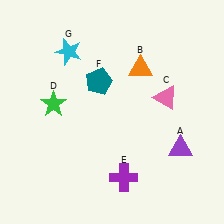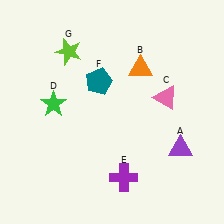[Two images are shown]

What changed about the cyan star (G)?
In Image 1, G is cyan. In Image 2, it changed to lime.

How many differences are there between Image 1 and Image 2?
There is 1 difference between the two images.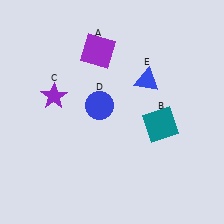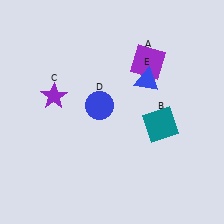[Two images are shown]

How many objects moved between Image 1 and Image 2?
1 object moved between the two images.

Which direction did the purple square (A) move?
The purple square (A) moved right.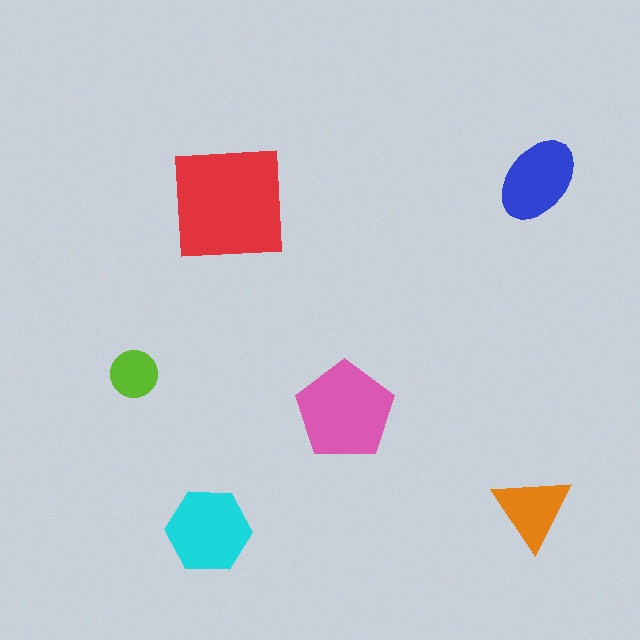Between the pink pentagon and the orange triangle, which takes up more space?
The pink pentagon.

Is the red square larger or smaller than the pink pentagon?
Larger.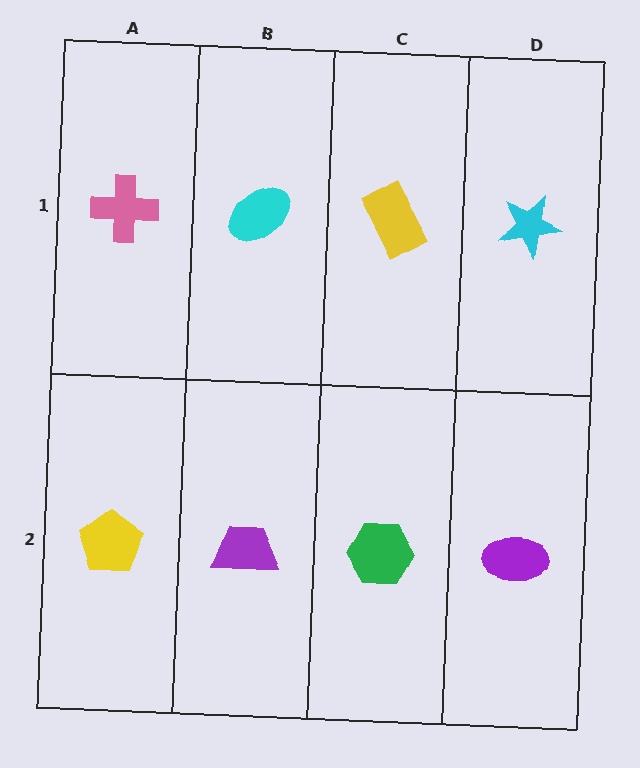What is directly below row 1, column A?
A yellow pentagon.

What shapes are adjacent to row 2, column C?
A yellow rectangle (row 1, column C), a purple trapezoid (row 2, column B), a purple ellipse (row 2, column D).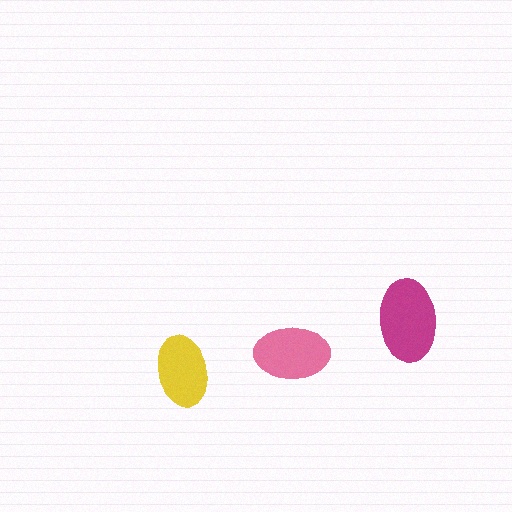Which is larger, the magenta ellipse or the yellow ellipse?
The magenta one.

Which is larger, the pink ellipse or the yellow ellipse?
The pink one.